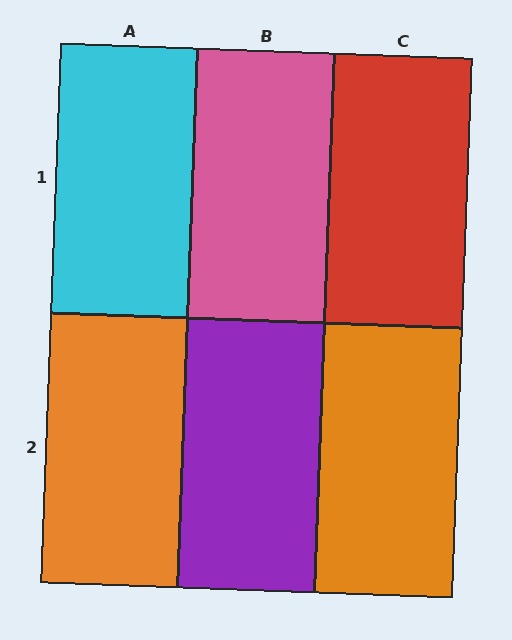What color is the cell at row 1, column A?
Cyan.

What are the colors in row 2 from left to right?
Orange, purple, orange.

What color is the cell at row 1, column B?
Pink.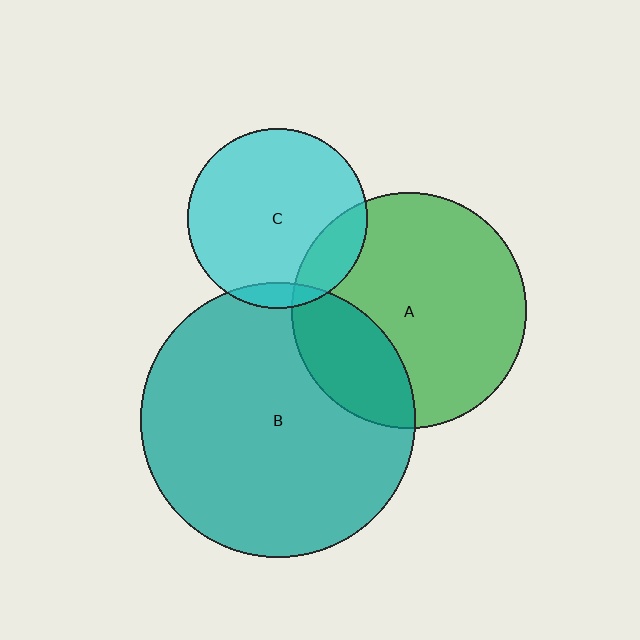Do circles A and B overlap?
Yes.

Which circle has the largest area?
Circle B (teal).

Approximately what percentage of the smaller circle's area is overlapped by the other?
Approximately 25%.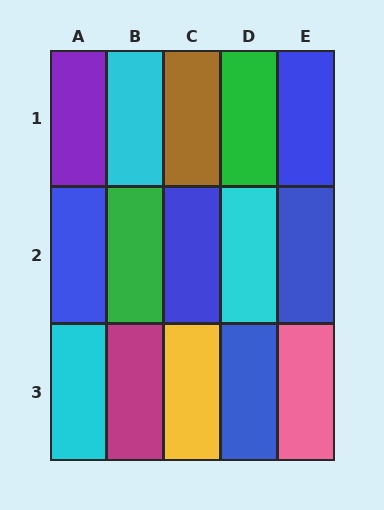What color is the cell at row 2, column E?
Blue.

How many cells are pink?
1 cell is pink.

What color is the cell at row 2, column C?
Blue.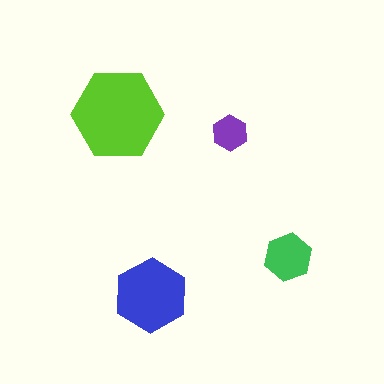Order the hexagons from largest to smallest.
the lime one, the blue one, the green one, the purple one.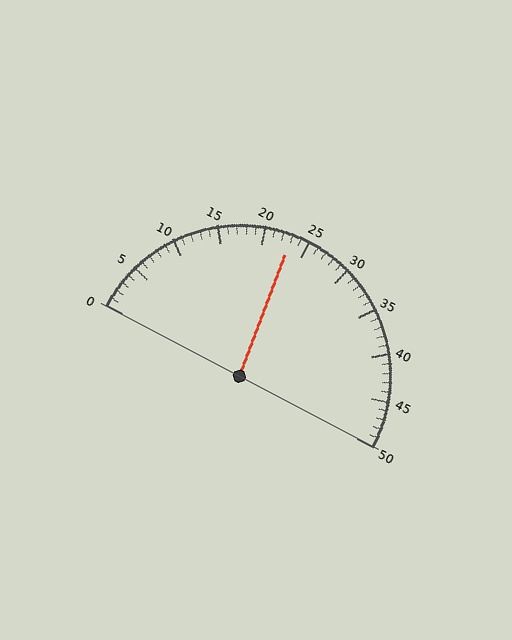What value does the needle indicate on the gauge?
The needle indicates approximately 23.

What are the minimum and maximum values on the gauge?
The gauge ranges from 0 to 50.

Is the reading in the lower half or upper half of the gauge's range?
The reading is in the lower half of the range (0 to 50).